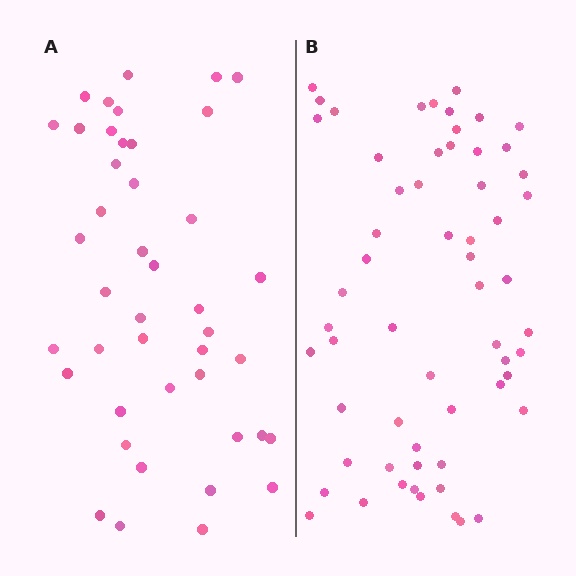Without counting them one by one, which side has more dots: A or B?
Region B (the right region) has more dots.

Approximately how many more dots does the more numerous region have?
Region B has approximately 15 more dots than region A.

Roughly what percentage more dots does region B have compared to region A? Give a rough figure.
About 40% more.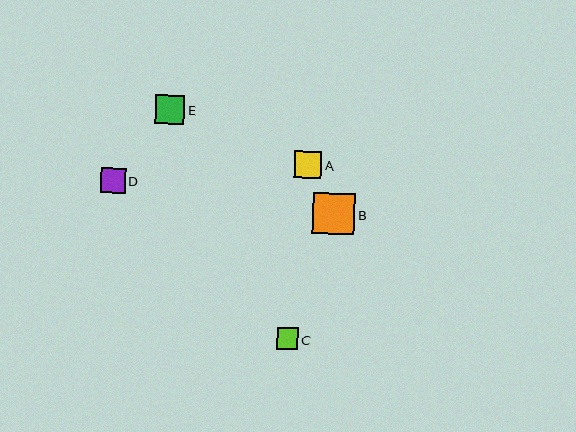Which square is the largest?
Square B is the largest with a size of approximately 42 pixels.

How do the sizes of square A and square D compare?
Square A and square D are approximately the same size.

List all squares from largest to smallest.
From largest to smallest: B, E, A, D, C.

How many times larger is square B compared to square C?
Square B is approximately 1.9 times the size of square C.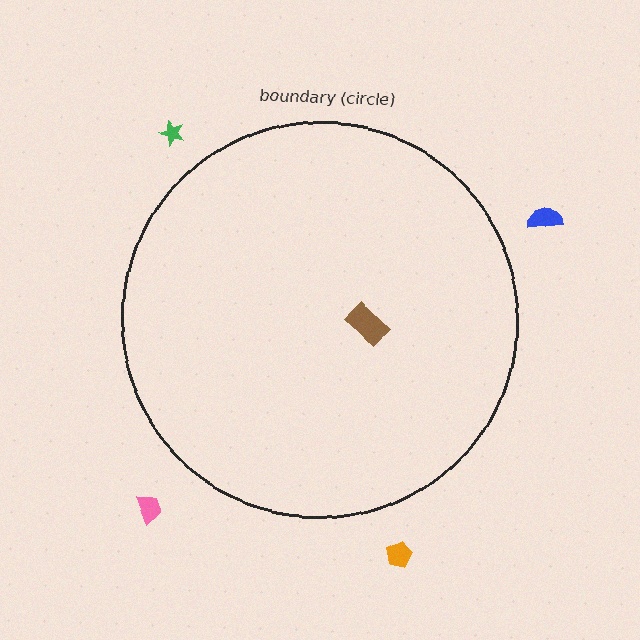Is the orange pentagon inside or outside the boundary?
Outside.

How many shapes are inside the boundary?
1 inside, 4 outside.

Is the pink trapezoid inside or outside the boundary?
Outside.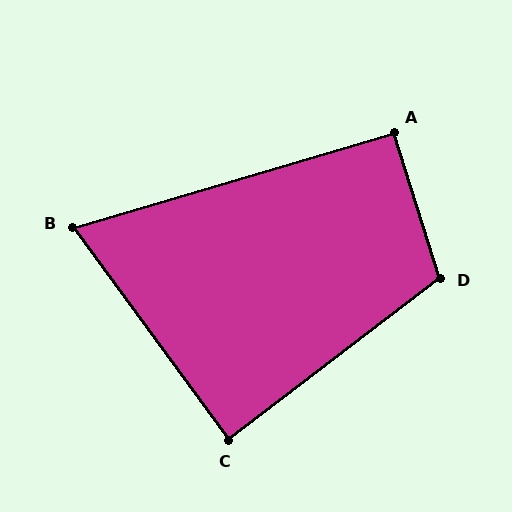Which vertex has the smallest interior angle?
B, at approximately 70 degrees.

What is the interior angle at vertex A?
Approximately 91 degrees (approximately right).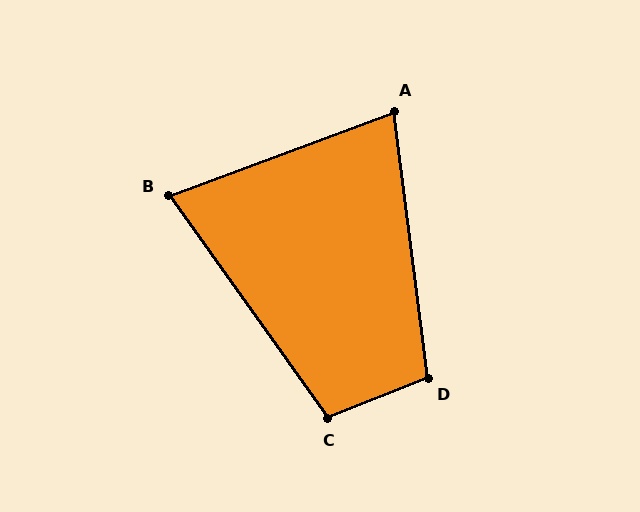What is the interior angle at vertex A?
Approximately 77 degrees (acute).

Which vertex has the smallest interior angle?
B, at approximately 75 degrees.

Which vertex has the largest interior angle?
D, at approximately 105 degrees.